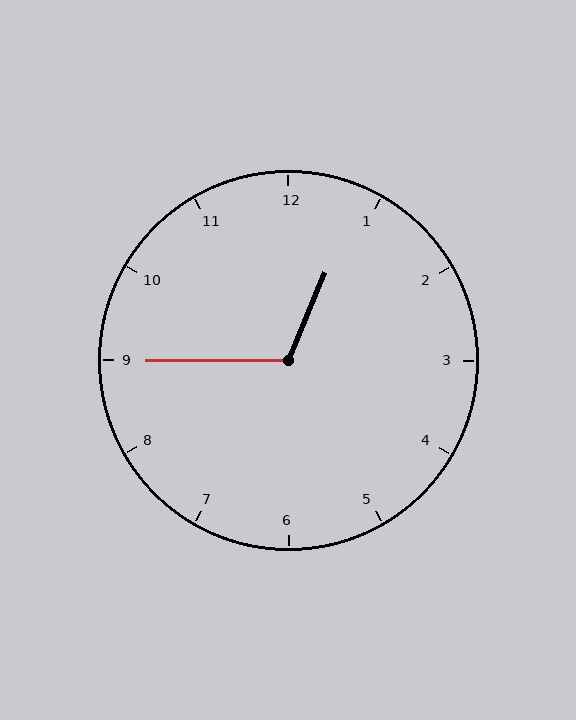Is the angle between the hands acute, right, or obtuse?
It is obtuse.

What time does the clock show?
12:45.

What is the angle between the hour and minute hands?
Approximately 112 degrees.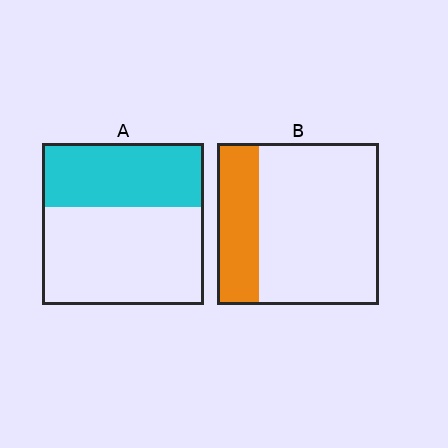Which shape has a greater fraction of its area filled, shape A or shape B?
Shape A.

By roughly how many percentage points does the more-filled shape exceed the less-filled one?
By roughly 15 percentage points (A over B).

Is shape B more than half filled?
No.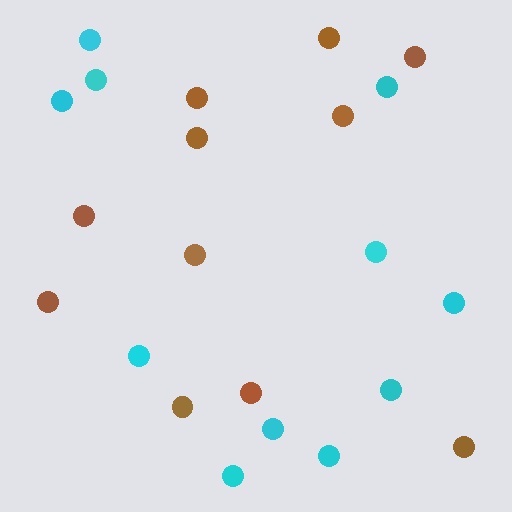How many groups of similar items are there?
There are 2 groups: one group of brown circles (11) and one group of cyan circles (11).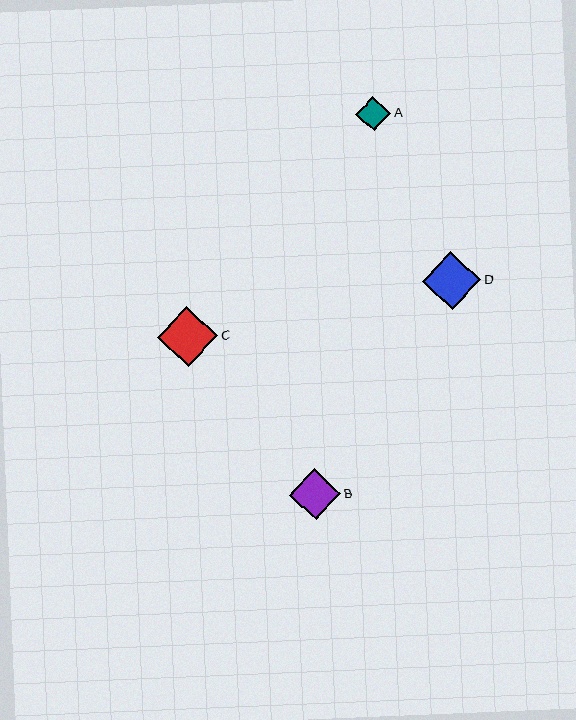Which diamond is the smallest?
Diamond A is the smallest with a size of approximately 35 pixels.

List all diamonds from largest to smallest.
From largest to smallest: C, D, B, A.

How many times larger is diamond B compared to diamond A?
Diamond B is approximately 1.5 times the size of diamond A.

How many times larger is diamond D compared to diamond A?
Diamond D is approximately 1.7 times the size of diamond A.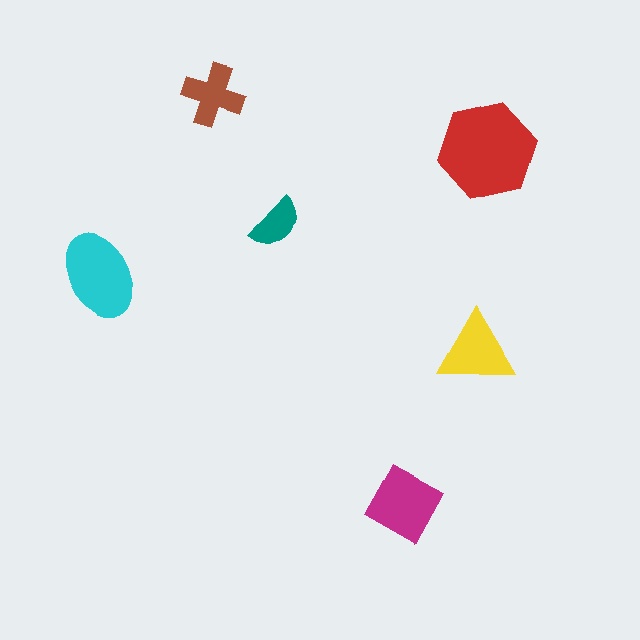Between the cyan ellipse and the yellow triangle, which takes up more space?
The cyan ellipse.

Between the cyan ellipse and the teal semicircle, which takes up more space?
The cyan ellipse.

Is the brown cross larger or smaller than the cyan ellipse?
Smaller.